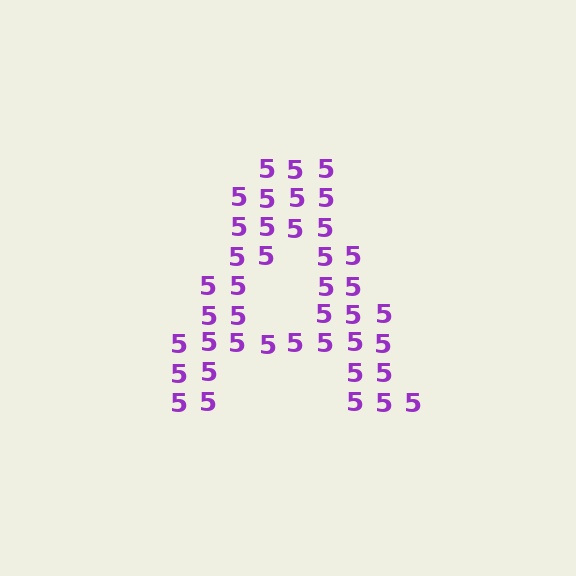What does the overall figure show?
The overall figure shows the letter A.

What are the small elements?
The small elements are digit 5's.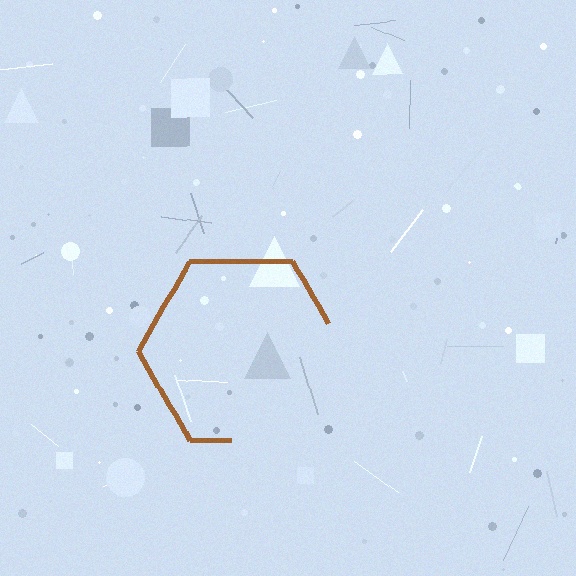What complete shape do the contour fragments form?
The contour fragments form a hexagon.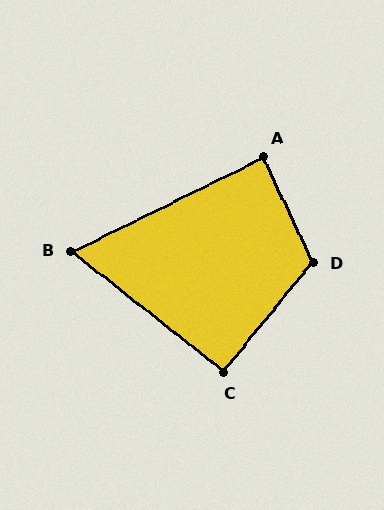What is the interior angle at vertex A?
Approximately 89 degrees (approximately right).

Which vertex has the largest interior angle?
D, at approximately 116 degrees.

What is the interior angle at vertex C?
Approximately 91 degrees (approximately right).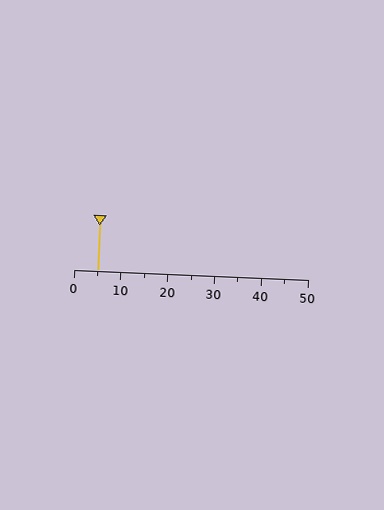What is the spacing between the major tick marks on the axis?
The major ticks are spaced 10 apart.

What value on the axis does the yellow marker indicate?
The marker indicates approximately 5.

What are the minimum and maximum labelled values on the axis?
The axis runs from 0 to 50.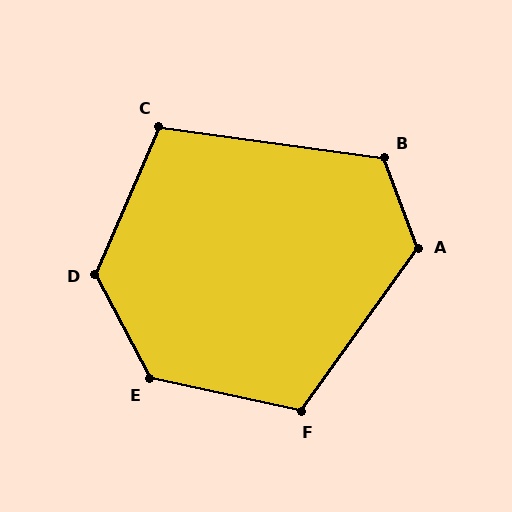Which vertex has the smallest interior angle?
C, at approximately 105 degrees.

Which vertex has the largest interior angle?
E, at approximately 130 degrees.